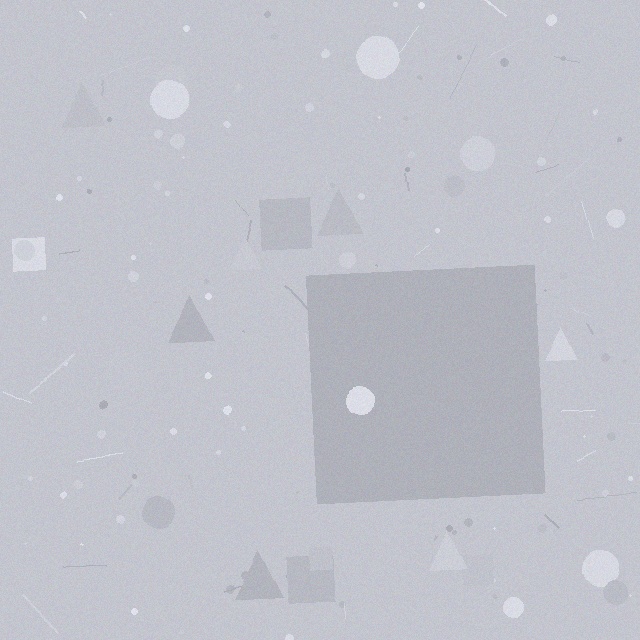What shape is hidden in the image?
A square is hidden in the image.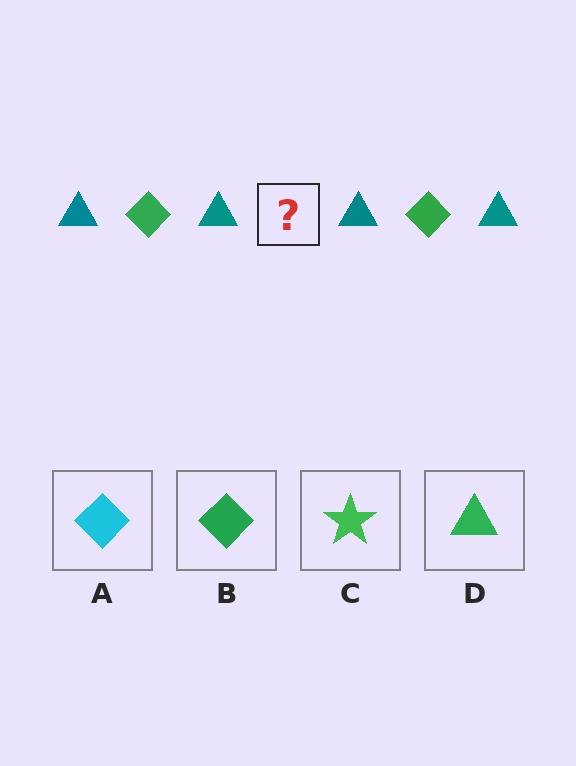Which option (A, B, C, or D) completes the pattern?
B.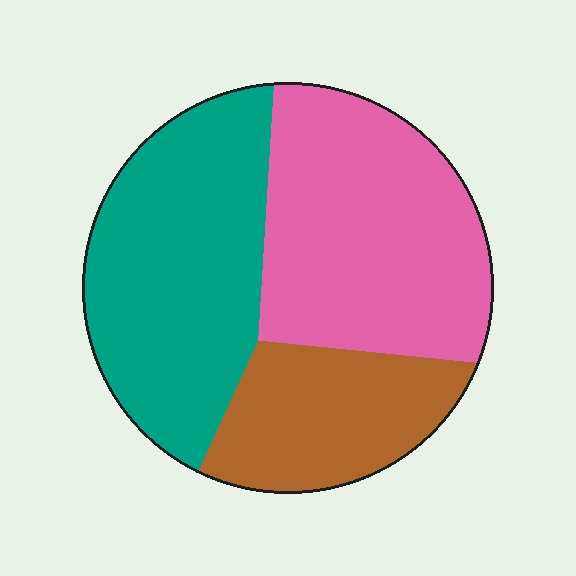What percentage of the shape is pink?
Pink takes up about two fifths (2/5) of the shape.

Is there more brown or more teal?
Teal.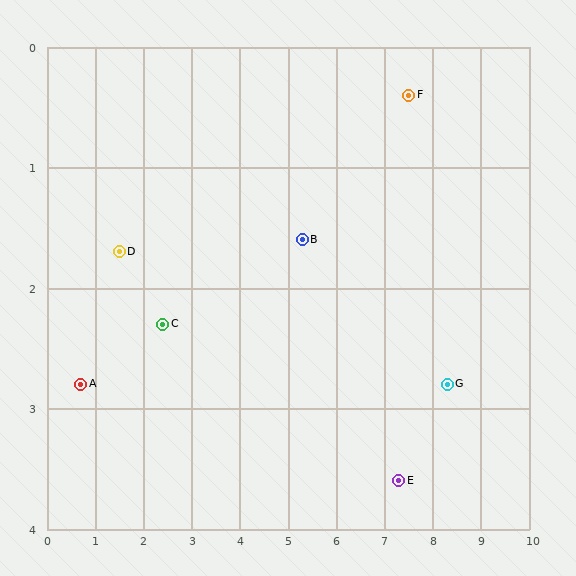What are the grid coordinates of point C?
Point C is at approximately (2.4, 2.3).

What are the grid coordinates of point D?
Point D is at approximately (1.5, 1.7).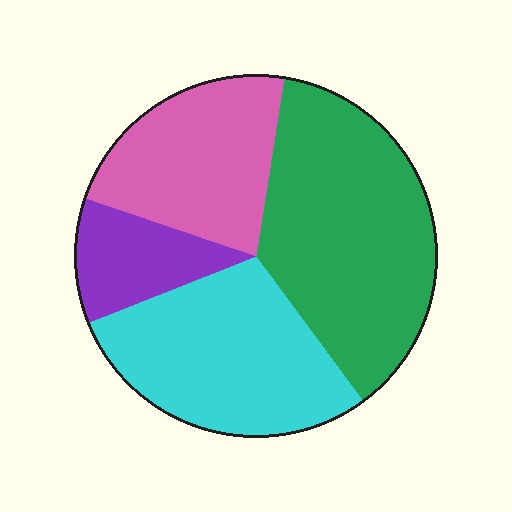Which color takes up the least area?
Purple, at roughly 10%.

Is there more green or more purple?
Green.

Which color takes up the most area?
Green, at roughly 35%.